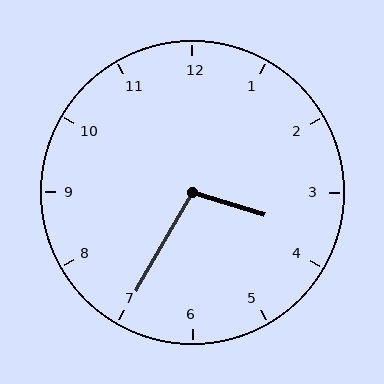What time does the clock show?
3:35.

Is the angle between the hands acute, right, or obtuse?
It is obtuse.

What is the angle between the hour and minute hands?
Approximately 102 degrees.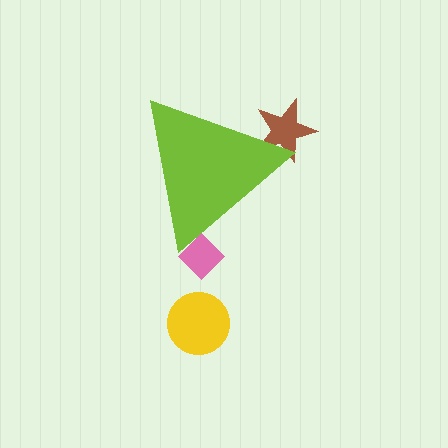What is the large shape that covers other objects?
A lime triangle.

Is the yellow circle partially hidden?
No, the yellow circle is fully visible.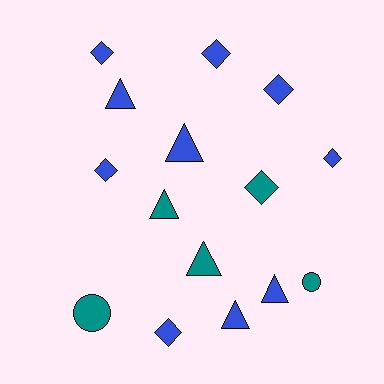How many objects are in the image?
There are 15 objects.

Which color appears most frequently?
Blue, with 10 objects.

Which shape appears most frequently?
Diamond, with 7 objects.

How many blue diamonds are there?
There are 6 blue diamonds.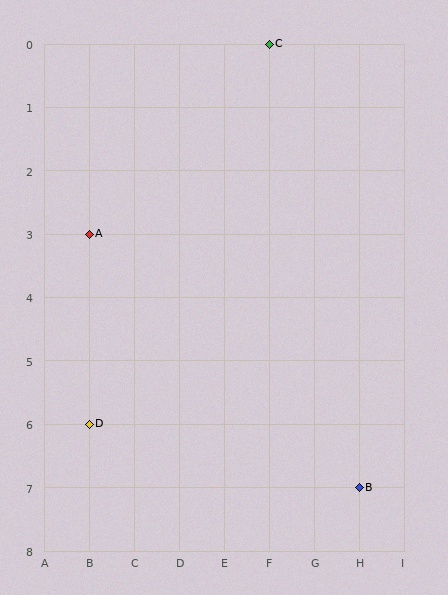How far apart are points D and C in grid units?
Points D and C are 4 columns and 6 rows apart (about 7.2 grid units diagonally).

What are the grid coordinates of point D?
Point D is at grid coordinates (B, 6).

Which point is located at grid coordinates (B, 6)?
Point D is at (B, 6).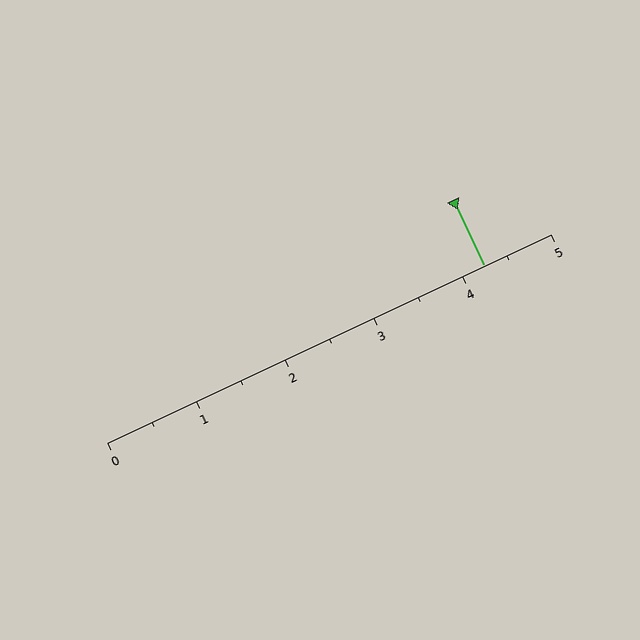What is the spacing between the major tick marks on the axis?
The major ticks are spaced 1 apart.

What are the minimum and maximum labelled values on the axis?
The axis runs from 0 to 5.